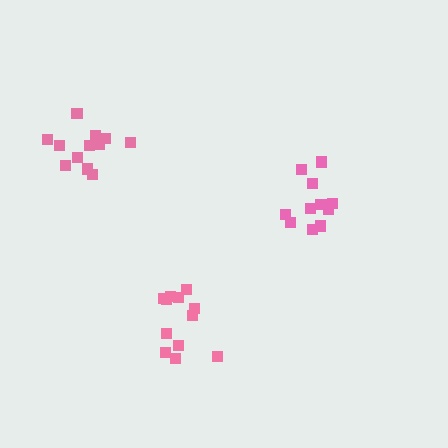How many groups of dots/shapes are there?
There are 3 groups.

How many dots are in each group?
Group 1: 13 dots, Group 2: 12 dots, Group 3: 12 dots (37 total).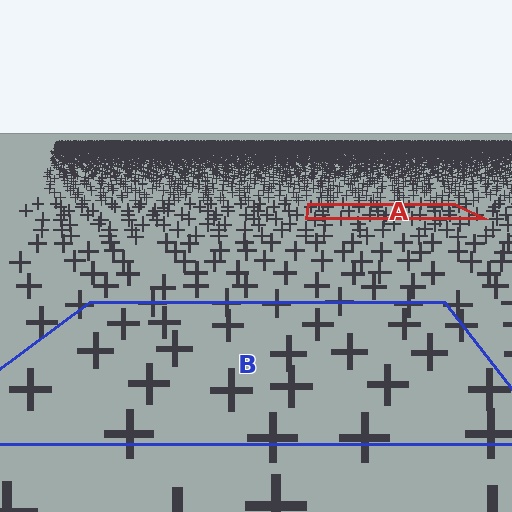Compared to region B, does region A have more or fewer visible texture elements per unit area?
Region A has more texture elements per unit area — they are packed more densely because it is farther away.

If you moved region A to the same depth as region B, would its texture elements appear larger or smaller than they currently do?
They would appear larger. At a closer depth, the same texture elements are projected at a bigger on-screen size.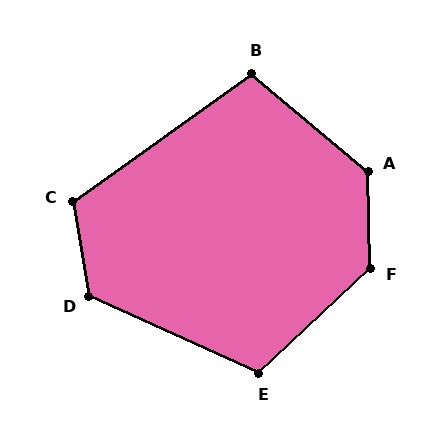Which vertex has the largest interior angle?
A, at approximately 132 degrees.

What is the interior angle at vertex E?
Approximately 112 degrees (obtuse).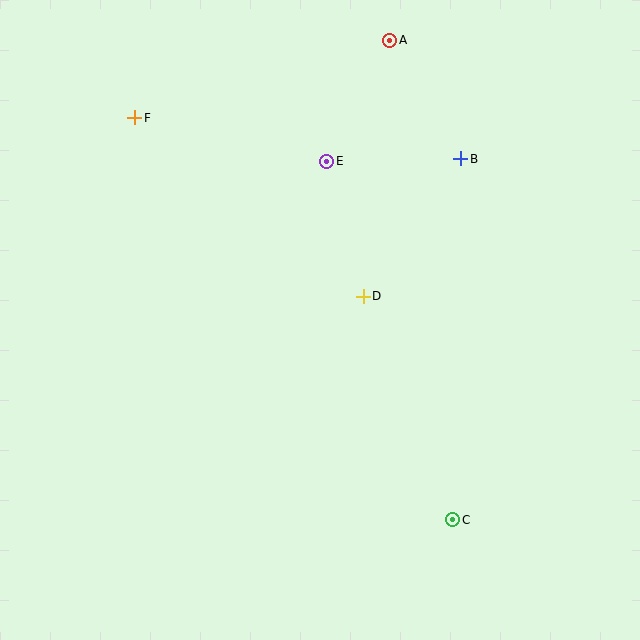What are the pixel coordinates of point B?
Point B is at (461, 159).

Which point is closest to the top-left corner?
Point F is closest to the top-left corner.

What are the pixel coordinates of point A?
Point A is at (390, 40).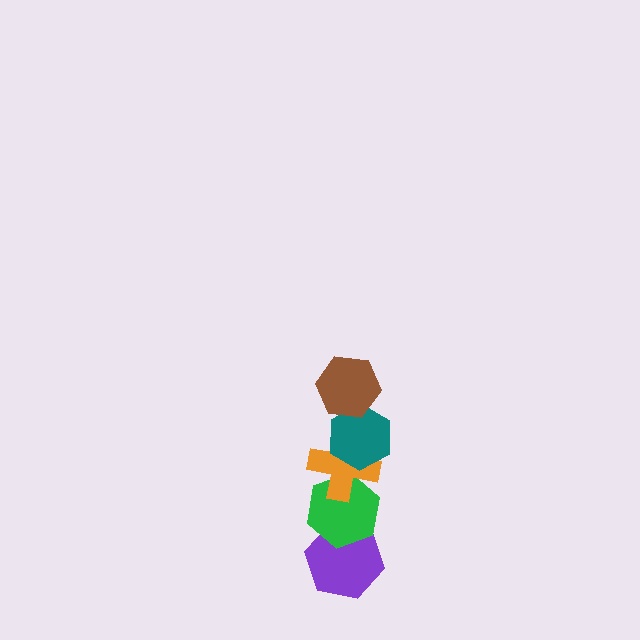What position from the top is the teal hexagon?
The teal hexagon is 2nd from the top.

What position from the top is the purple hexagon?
The purple hexagon is 5th from the top.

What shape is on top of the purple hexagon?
The green hexagon is on top of the purple hexagon.